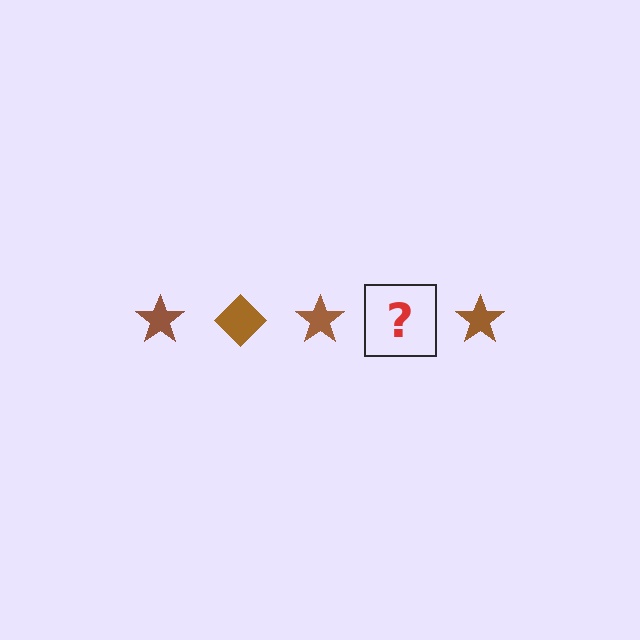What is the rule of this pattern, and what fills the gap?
The rule is that the pattern cycles through star, diamond shapes in brown. The gap should be filled with a brown diamond.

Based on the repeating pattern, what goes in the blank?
The blank should be a brown diamond.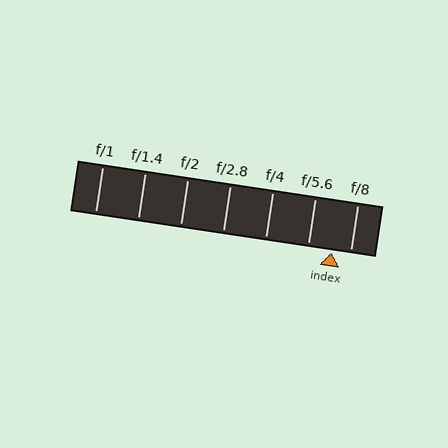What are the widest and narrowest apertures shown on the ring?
The widest aperture shown is f/1 and the narrowest is f/8.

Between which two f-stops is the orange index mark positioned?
The index mark is between f/5.6 and f/8.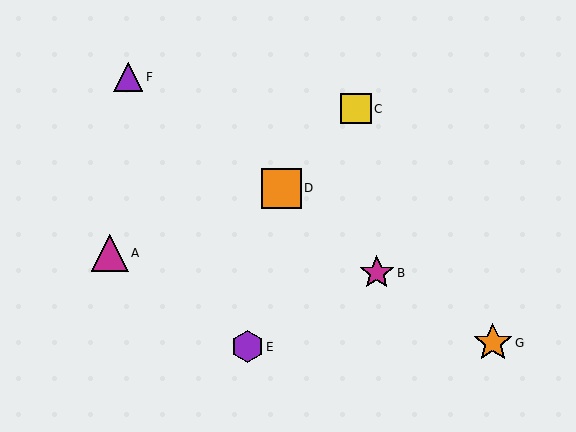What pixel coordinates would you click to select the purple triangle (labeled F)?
Click at (128, 77) to select the purple triangle F.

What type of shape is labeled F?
Shape F is a purple triangle.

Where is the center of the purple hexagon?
The center of the purple hexagon is at (247, 347).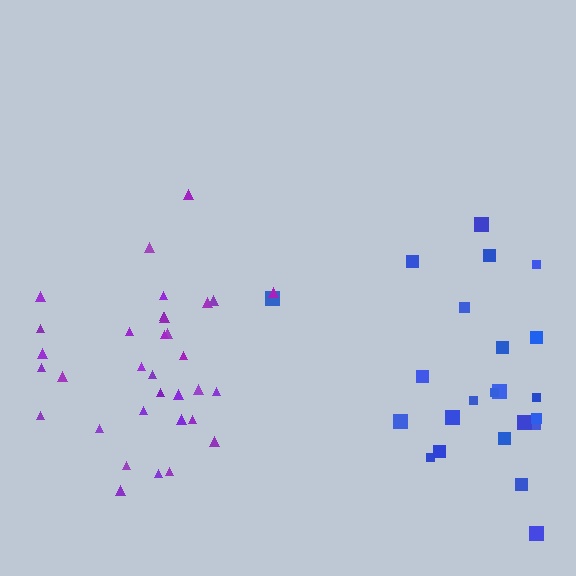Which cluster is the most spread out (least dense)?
Blue.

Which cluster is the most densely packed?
Purple.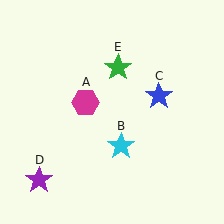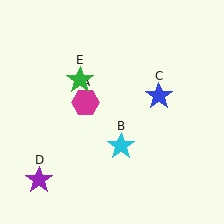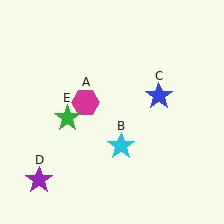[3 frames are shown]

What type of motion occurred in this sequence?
The green star (object E) rotated counterclockwise around the center of the scene.